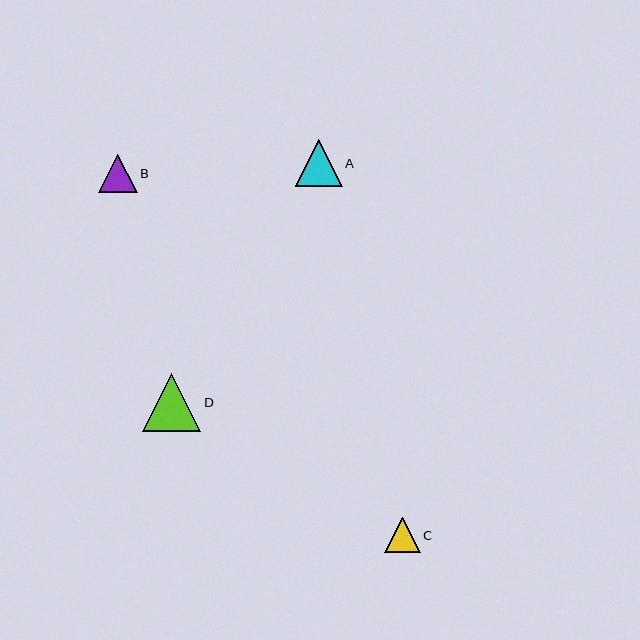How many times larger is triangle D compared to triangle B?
Triangle D is approximately 1.5 times the size of triangle B.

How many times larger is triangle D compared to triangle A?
Triangle D is approximately 1.2 times the size of triangle A.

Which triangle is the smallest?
Triangle C is the smallest with a size of approximately 35 pixels.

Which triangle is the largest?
Triangle D is the largest with a size of approximately 58 pixels.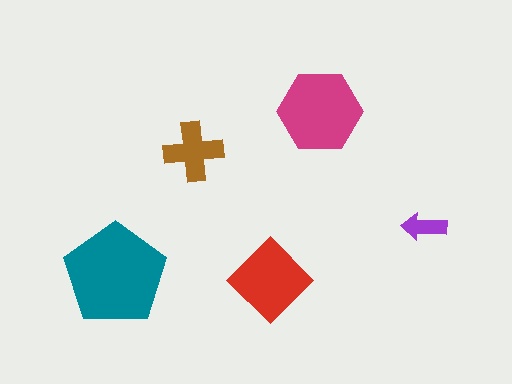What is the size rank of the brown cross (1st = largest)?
4th.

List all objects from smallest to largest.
The purple arrow, the brown cross, the red diamond, the magenta hexagon, the teal pentagon.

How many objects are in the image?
There are 5 objects in the image.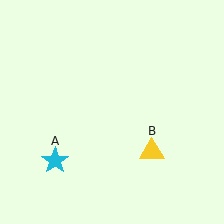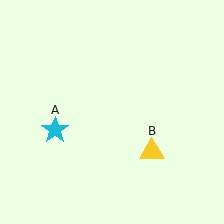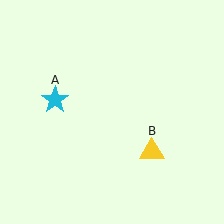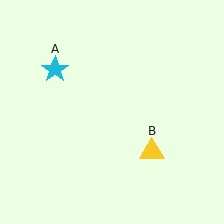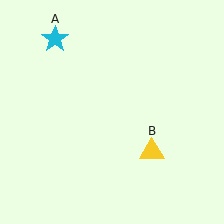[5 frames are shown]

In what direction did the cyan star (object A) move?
The cyan star (object A) moved up.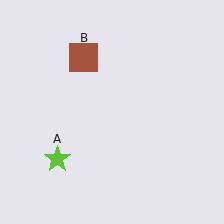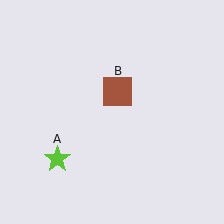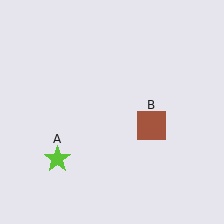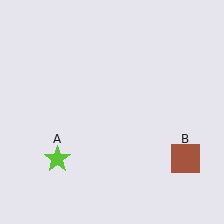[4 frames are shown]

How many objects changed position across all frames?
1 object changed position: brown square (object B).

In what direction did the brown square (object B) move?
The brown square (object B) moved down and to the right.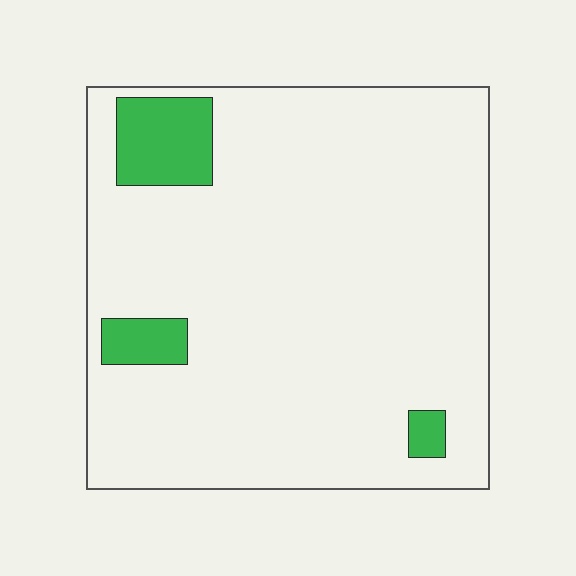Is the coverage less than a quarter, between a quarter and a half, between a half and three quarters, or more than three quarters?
Less than a quarter.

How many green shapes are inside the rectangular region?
3.